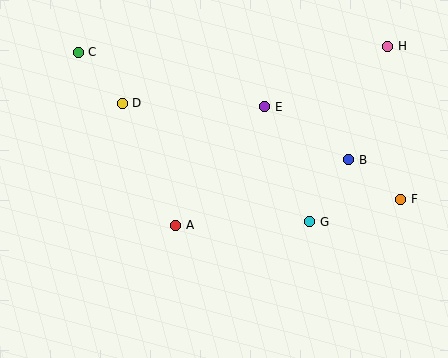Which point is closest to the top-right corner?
Point H is closest to the top-right corner.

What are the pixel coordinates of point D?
Point D is at (122, 103).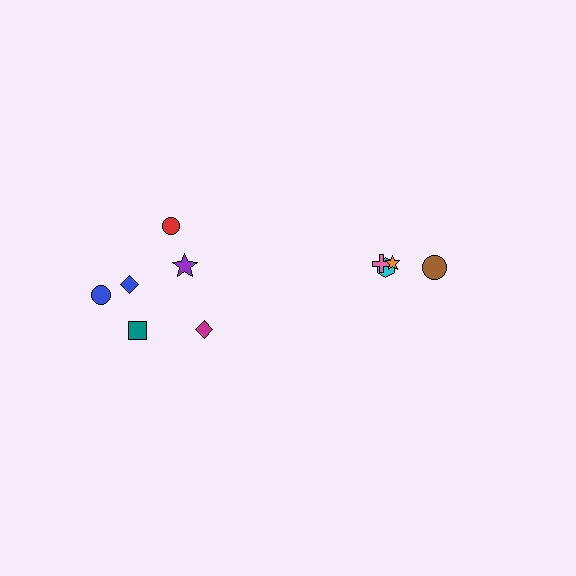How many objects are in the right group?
There are 4 objects.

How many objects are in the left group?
There are 6 objects.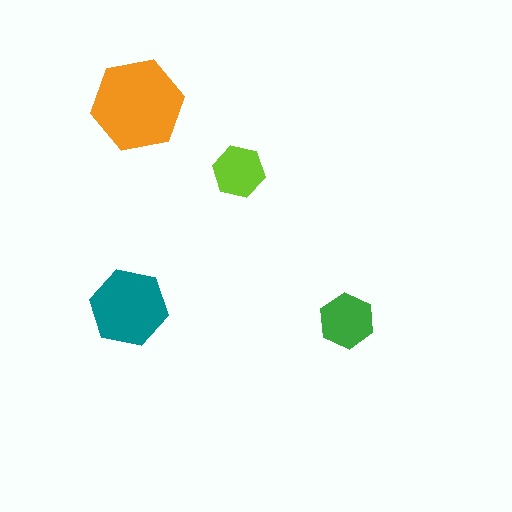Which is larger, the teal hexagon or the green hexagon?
The teal one.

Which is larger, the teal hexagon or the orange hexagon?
The orange one.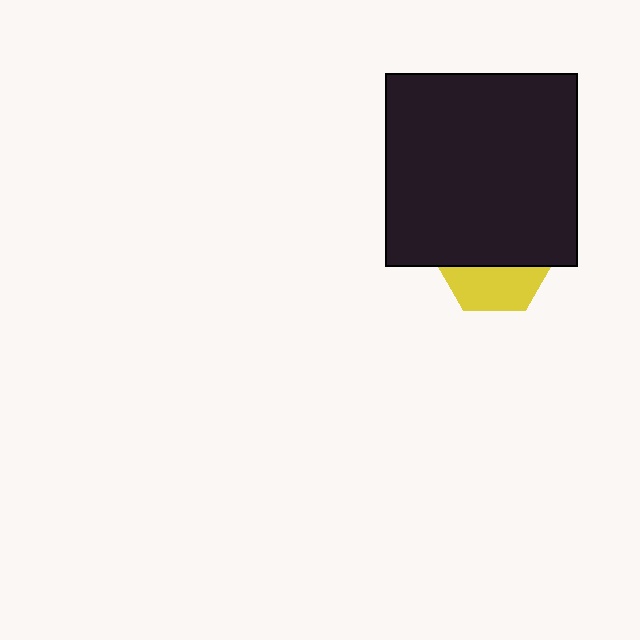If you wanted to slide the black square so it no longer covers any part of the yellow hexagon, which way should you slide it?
Slide it up — that is the most direct way to separate the two shapes.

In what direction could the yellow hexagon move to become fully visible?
The yellow hexagon could move down. That would shift it out from behind the black square entirely.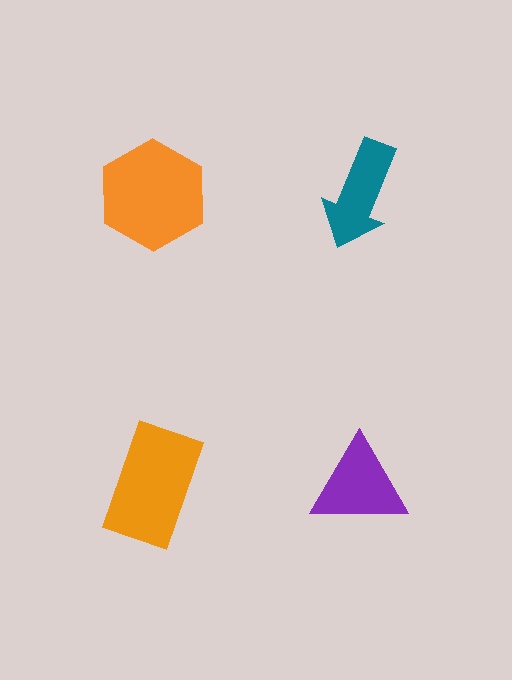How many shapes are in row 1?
2 shapes.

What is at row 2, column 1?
An orange rectangle.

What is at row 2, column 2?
A purple triangle.